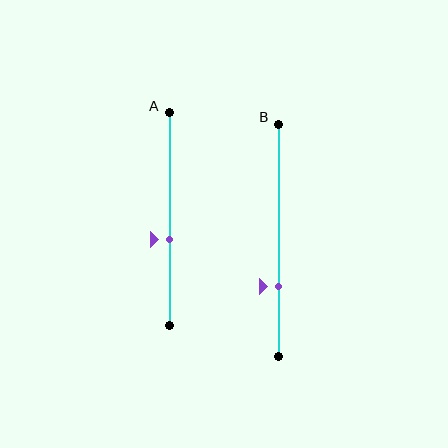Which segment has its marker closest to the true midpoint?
Segment A has its marker closest to the true midpoint.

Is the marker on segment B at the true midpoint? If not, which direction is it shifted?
No, the marker on segment B is shifted downward by about 20% of the segment length.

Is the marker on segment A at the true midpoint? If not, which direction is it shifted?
No, the marker on segment A is shifted downward by about 9% of the segment length.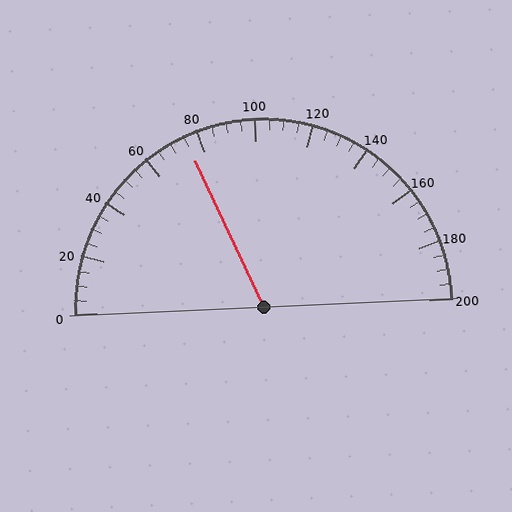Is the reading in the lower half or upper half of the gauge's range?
The reading is in the lower half of the range (0 to 200).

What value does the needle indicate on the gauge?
The needle indicates approximately 75.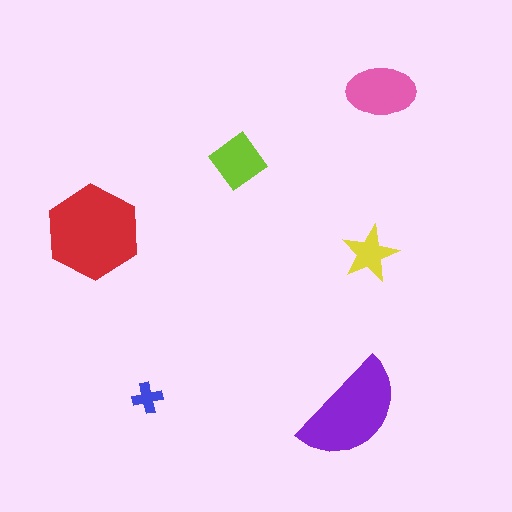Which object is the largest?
The red hexagon.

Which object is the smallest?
The blue cross.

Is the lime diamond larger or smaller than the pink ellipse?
Smaller.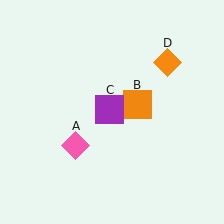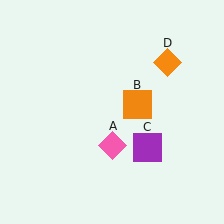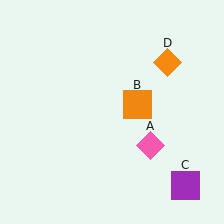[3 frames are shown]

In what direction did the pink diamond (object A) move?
The pink diamond (object A) moved right.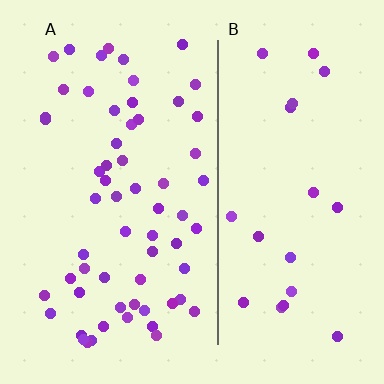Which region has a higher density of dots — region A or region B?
A (the left).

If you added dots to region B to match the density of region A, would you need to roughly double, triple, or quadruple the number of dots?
Approximately triple.